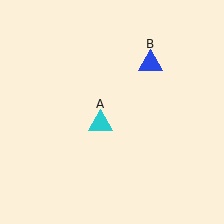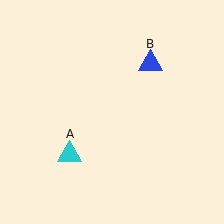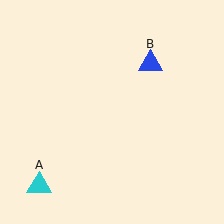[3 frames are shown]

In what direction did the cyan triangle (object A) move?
The cyan triangle (object A) moved down and to the left.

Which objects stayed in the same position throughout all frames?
Blue triangle (object B) remained stationary.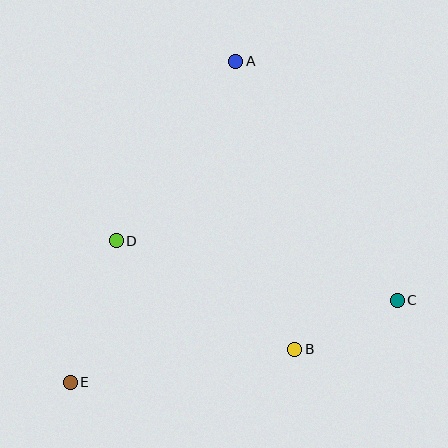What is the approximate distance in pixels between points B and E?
The distance between B and E is approximately 227 pixels.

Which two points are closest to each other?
Points B and C are closest to each other.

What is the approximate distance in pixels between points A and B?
The distance between A and B is approximately 294 pixels.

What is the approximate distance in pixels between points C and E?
The distance between C and E is approximately 337 pixels.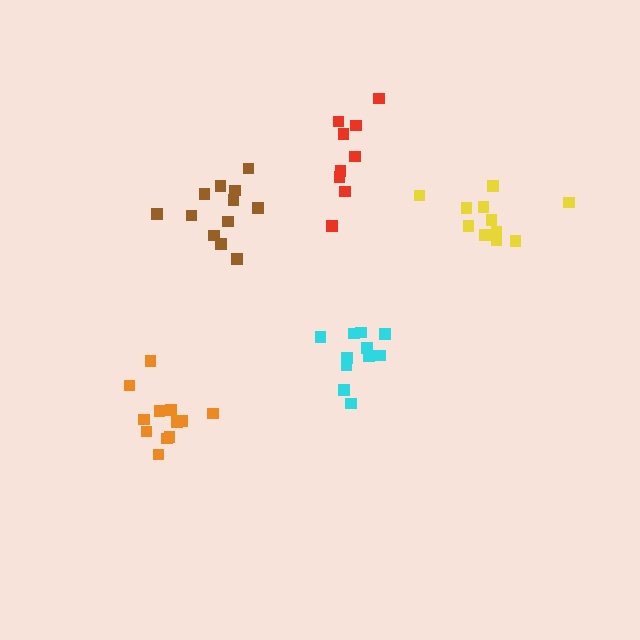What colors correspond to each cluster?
The clusters are colored: orange, cyan, yellow, brown, red.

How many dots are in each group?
Group 1: 12 dots, Group 2: 11 dots, Group 3: 11 dots, Group 4: 12 dots, Group 5: 9 dots (55 total).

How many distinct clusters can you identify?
There are 5 distinct clusters.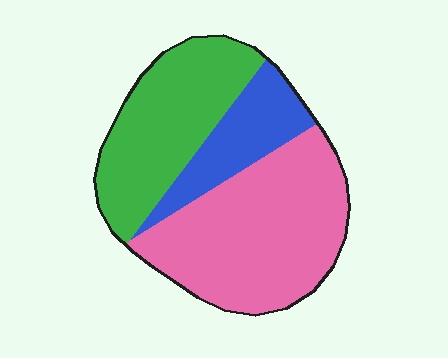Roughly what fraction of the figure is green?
Green covers 34% of the figure.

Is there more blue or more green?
Green.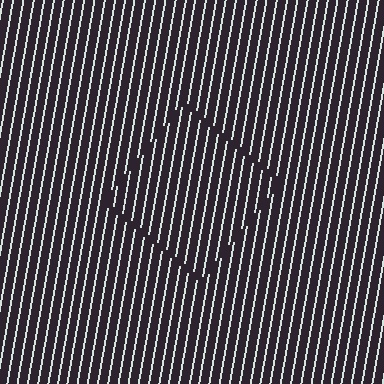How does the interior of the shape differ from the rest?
The interior of the shape contains the same grating, shifted by half a period — the contour is defined by the phase discontinuity where line-ends from the inner and outer gratings abut.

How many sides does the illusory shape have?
4 sides — the line-ends trace a square.